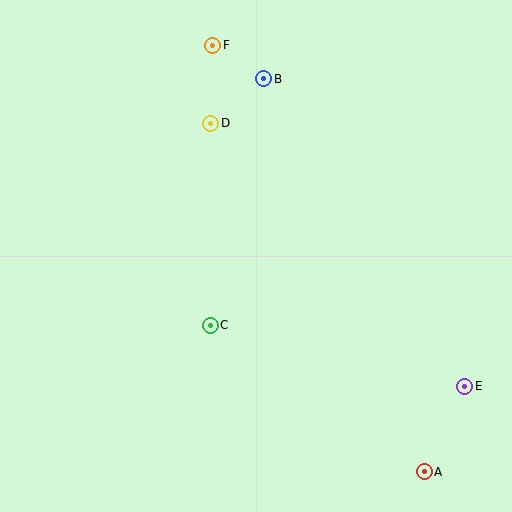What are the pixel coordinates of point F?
Point F is at (213, 45).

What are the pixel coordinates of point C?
Point C is at (210, 325).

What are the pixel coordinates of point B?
Point B is at (264, 79).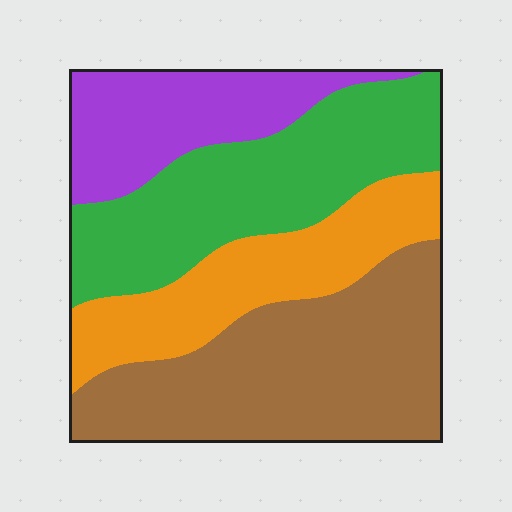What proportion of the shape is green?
Green covers around 30% of the shape.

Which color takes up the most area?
Brown, at roughly 35%.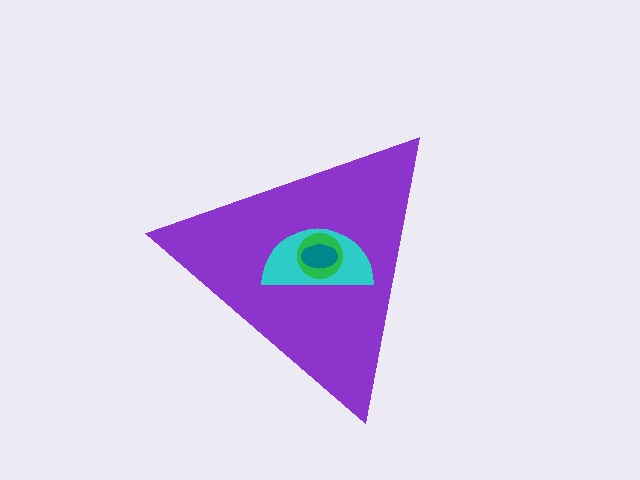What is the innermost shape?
The teal ellipse.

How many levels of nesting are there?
4.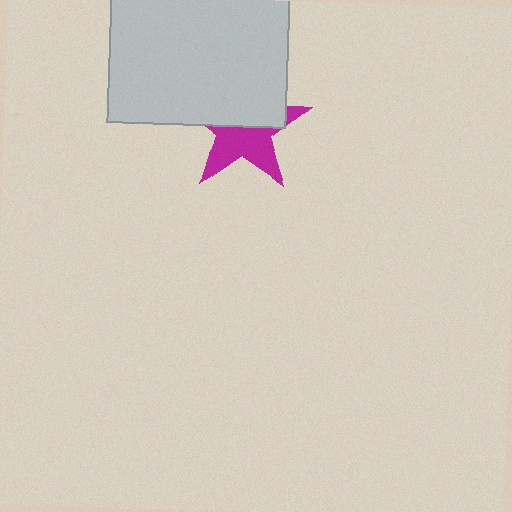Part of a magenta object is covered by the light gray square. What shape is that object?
It is a star.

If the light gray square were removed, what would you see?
You would see the complete magenta star.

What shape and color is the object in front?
The object in front is a light gray square.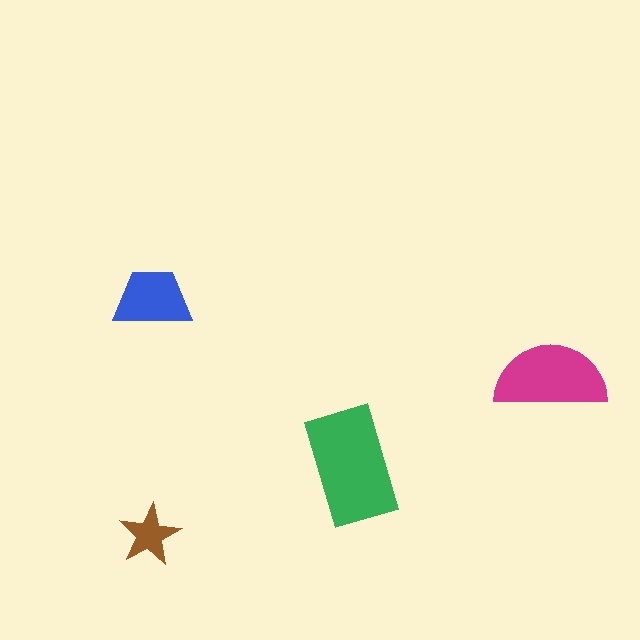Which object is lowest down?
The brown star is bottommost.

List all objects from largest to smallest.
The green rectangle, the magenta semicircle, the blue trapezoid, the brown star.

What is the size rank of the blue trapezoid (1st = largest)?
3rd.